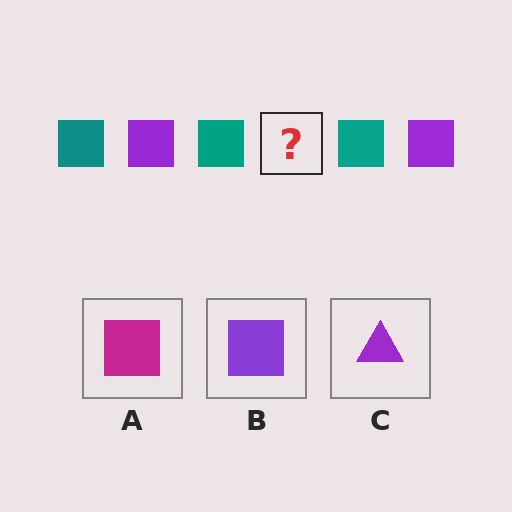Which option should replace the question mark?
Option B.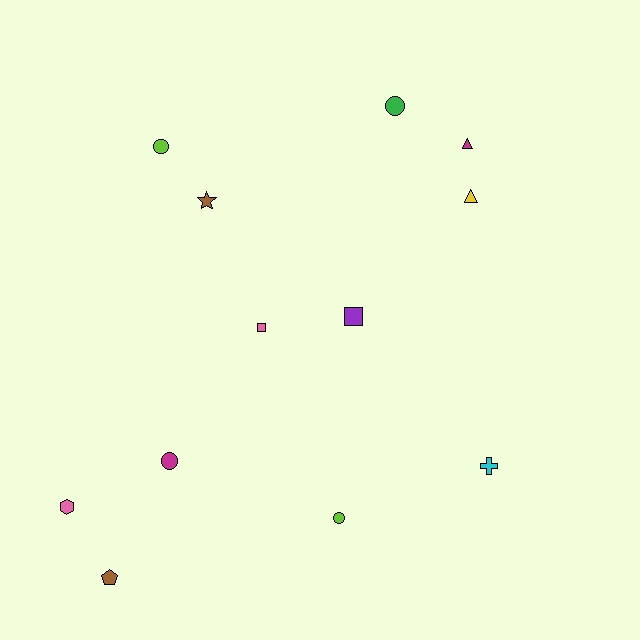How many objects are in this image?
There are 12 objects.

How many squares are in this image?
There are 2 squares.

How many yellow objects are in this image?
There is 1 yellow object.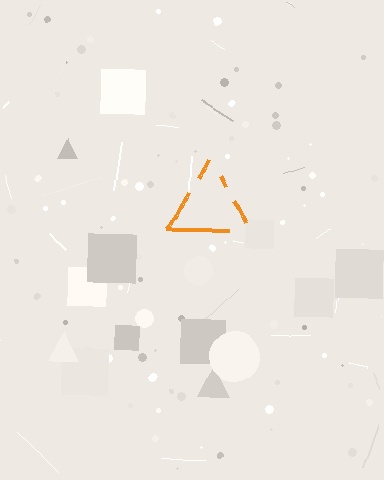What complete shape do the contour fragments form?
The contour fragments form a triangle.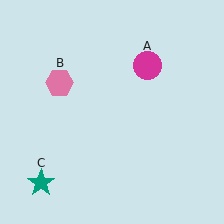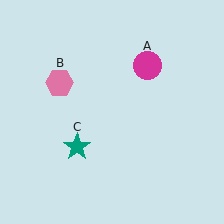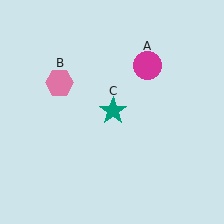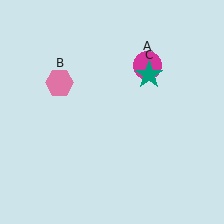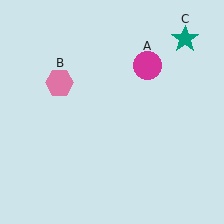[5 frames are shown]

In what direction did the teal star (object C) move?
The teal star (object C) moved up and to the right.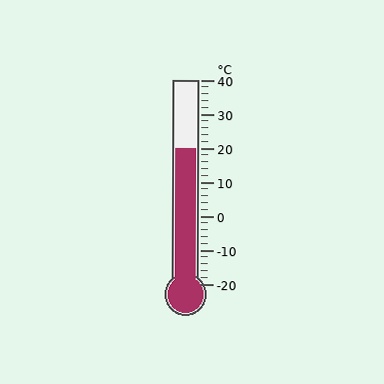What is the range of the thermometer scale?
The thermometer scale ranges from -20°C to 40°C.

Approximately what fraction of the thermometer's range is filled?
The thermometer is filled to approximately 65% of its range.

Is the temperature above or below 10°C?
The temperature is above 10°C.